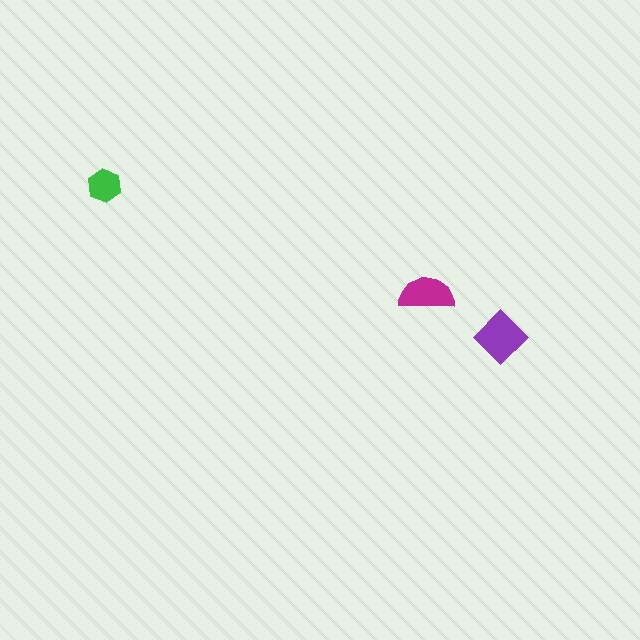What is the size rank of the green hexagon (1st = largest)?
3rd.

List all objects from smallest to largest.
The green hexagon, the magenta semicircle, the purple diamond.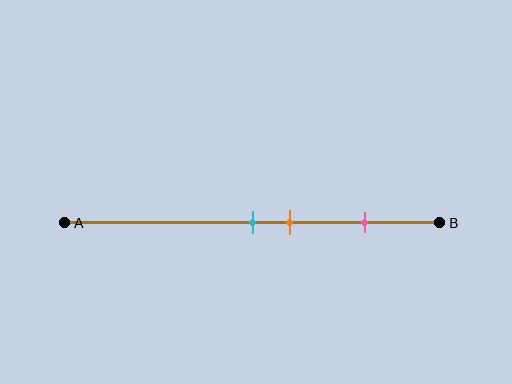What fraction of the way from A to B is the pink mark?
The pink mark is approximately 80% (0.8) of the way from A to B.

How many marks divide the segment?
There are 3 marks dividing the segment.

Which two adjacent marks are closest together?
The cyan and orange marks are the closest adjacent pair.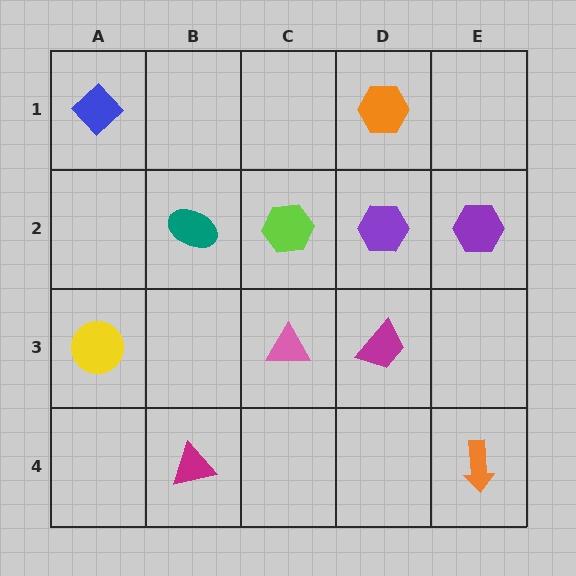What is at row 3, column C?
A pink triangle.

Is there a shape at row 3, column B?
No, that cell is empty.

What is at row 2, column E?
A purple hexagon.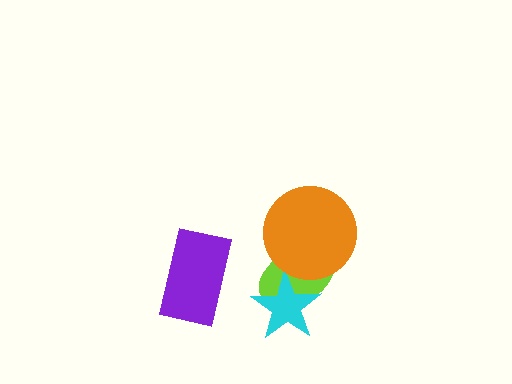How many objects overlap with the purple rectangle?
0 objects overlap with the purple rectangle.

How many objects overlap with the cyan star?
1 object overlaps with the cyan star.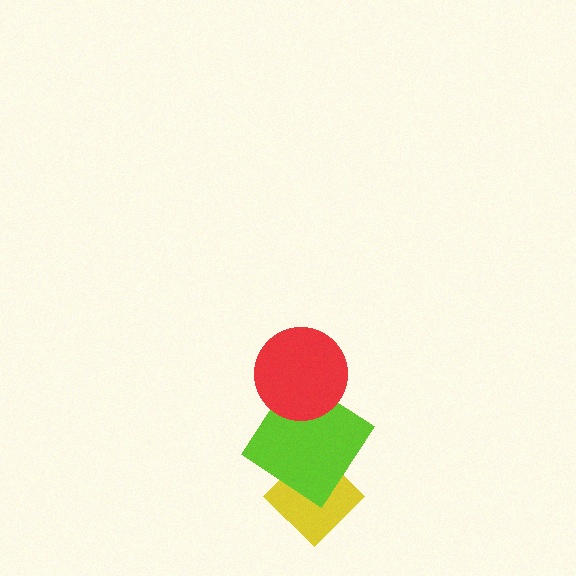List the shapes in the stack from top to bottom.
From top to bottom: the red circle, the lime diamond, the yellow diamond.